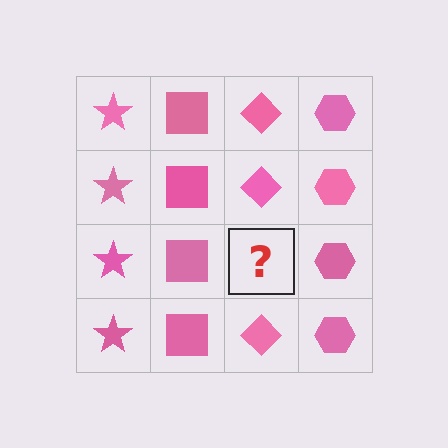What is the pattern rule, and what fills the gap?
The rule is that each column has a consistent shape. The gap should be filled with a pink diamond.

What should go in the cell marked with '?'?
The missing cell should contain a pink diamond.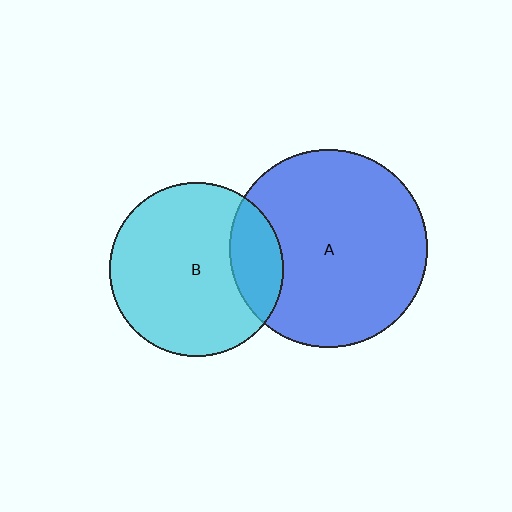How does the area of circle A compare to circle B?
Approximately 1.3 times.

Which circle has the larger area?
Circle A (blue).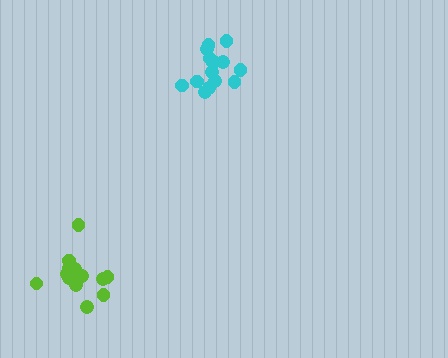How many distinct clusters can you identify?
There are 2 distinct clusters.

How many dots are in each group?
Group 1: 13 dots, Group 2: 15 dots (28 total).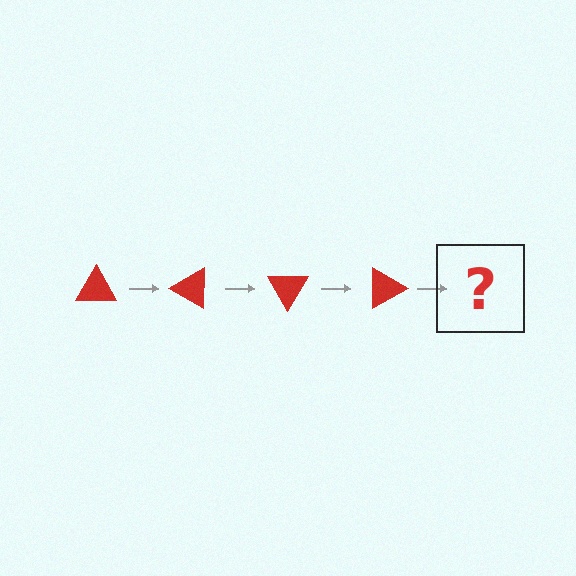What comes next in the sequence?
The next element should be a red triangle rotated 120 degrees.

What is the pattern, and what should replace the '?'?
The pattern is that the triangle rotates 30 degrees each step. The '?' should be a red triangle rotated 120 degrees.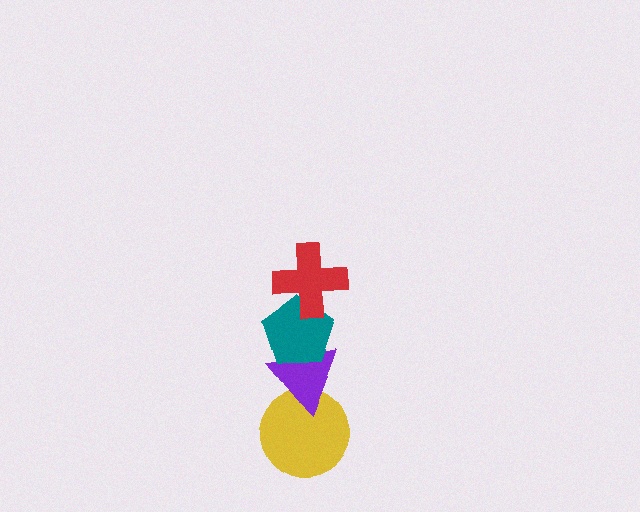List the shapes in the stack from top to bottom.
From top to bottom: the red cross, the teal pentagon, the purple triangle, the yellow circle.